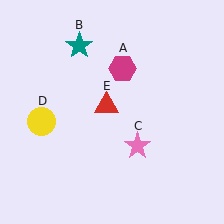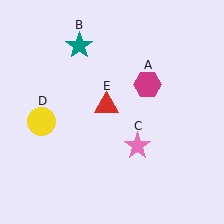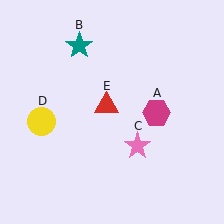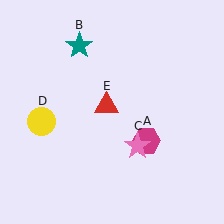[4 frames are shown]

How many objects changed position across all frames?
1 object changed position: magenta hexagon (object A).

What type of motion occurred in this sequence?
The magenta hexagon (object A) rotated clockwise around the center of the scene.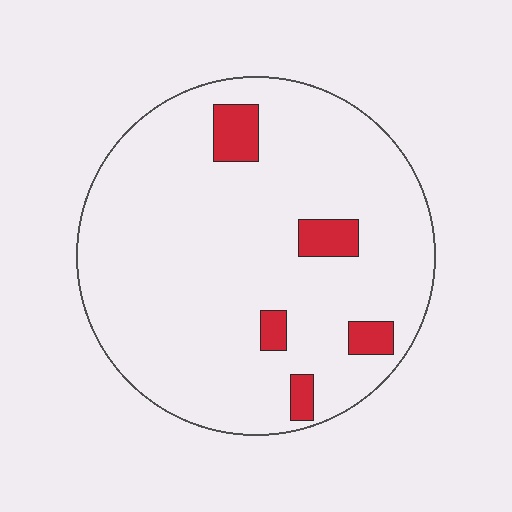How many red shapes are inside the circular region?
5.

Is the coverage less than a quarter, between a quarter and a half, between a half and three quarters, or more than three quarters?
Less than a quarter.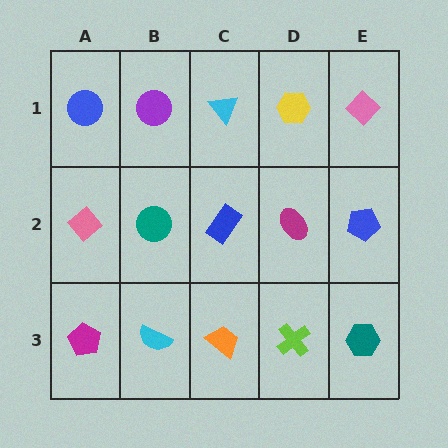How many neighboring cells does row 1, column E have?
2.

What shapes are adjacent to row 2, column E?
A pink diamond (row 1, column E), a teal hexagon (row 3, column E), a magenta ellipse (row 2, column D).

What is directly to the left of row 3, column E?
A lime cross.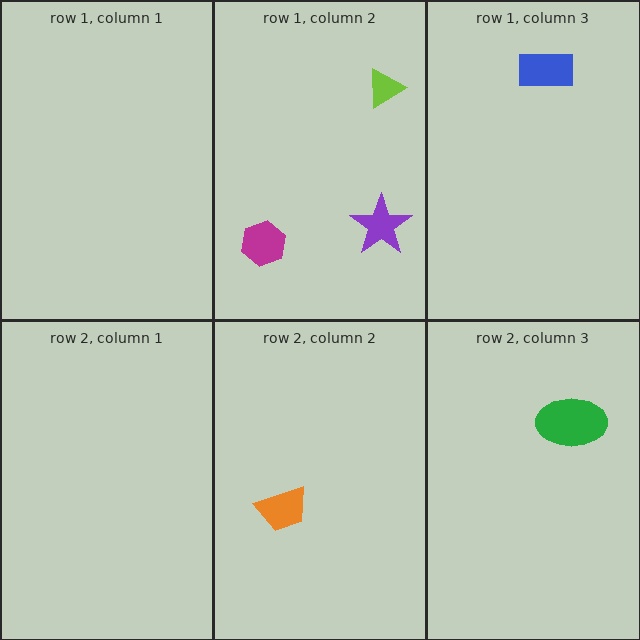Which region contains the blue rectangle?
The row 1, column 3 region.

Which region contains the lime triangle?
The row 1, column 2 region.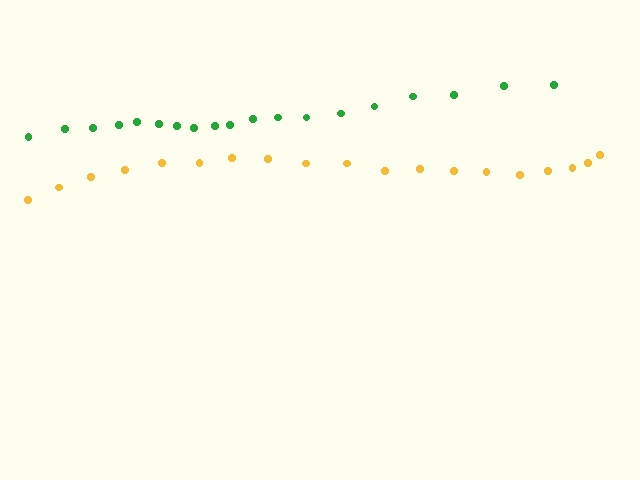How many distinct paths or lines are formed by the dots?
There are 2 distinct paths.